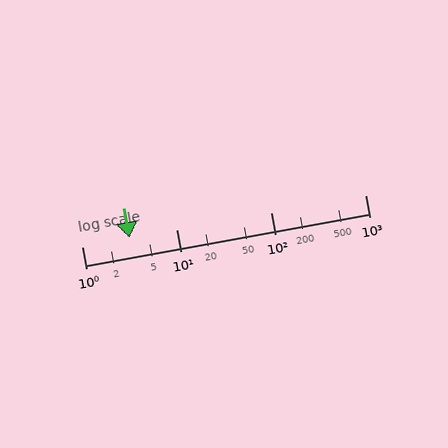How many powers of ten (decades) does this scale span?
The scale spans 3 decades, from 1 to 1000.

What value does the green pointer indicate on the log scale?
The pointer indicates approximately 3.2.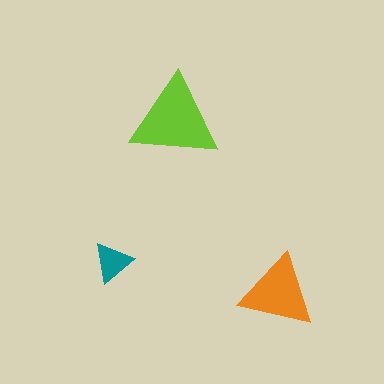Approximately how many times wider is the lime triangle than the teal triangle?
About 2 times wider.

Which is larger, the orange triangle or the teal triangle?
The orange one.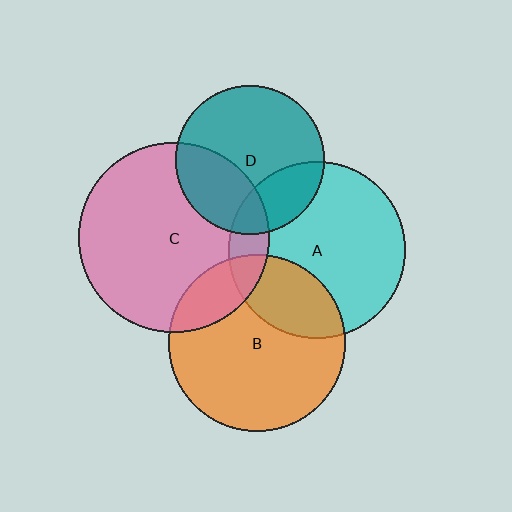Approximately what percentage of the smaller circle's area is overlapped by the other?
Approximately 15%.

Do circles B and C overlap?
Yes.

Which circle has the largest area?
Circle C (pink).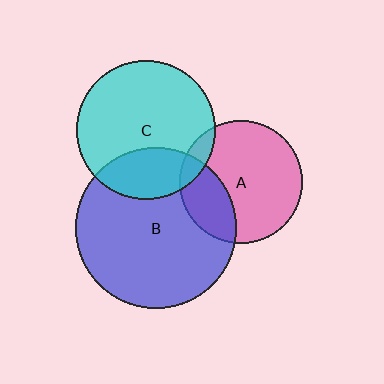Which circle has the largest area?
Circle B (blue).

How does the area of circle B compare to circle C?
Approximately 1.3 times.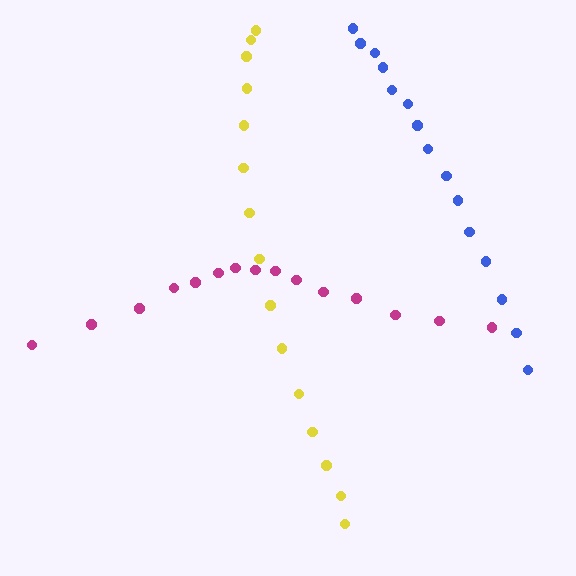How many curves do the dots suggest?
There are 3 distinct paths.